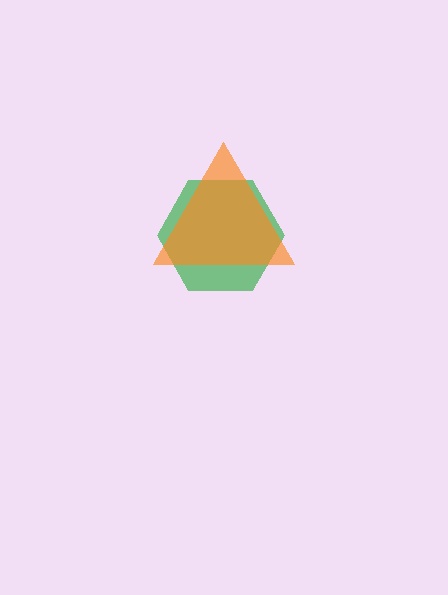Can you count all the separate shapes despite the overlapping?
Yes, there are 2 separate shapes.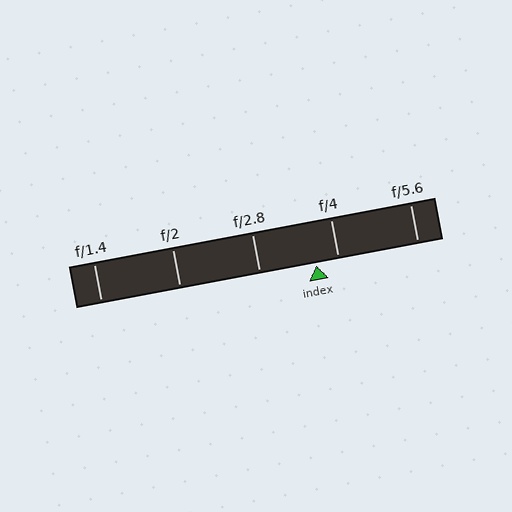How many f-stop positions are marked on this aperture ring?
There are 5 f-stop positions marked.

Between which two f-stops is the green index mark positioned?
The index mark is between f/2.8 and f/4.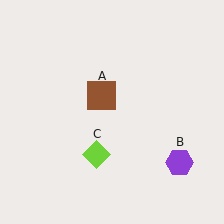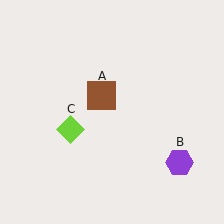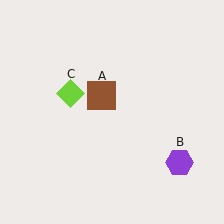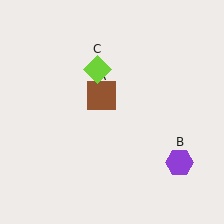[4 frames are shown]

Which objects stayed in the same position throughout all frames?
Brown square (object A) and purple hexagon (object B) remained stationary.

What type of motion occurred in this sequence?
The lime diamond (object C) rotated clockwise around the center of the scene.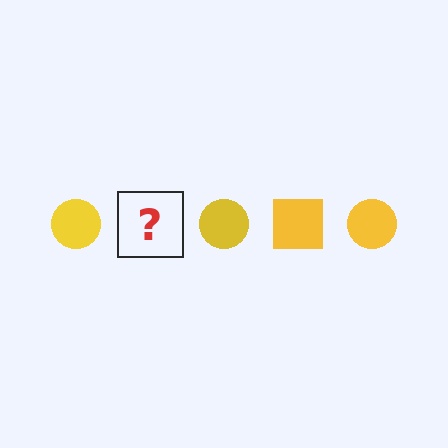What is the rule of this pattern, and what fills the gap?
The rule is that the pattern cycles through circle, square shapes in yellow. The gap should be filled with a yellow square.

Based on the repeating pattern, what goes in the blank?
The blank should be a yellow square.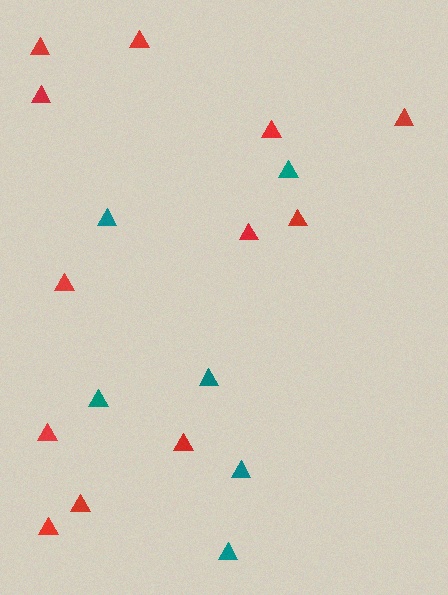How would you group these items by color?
There are 2 groups: one group of red triangles (12) and one group of teal triangles (6).